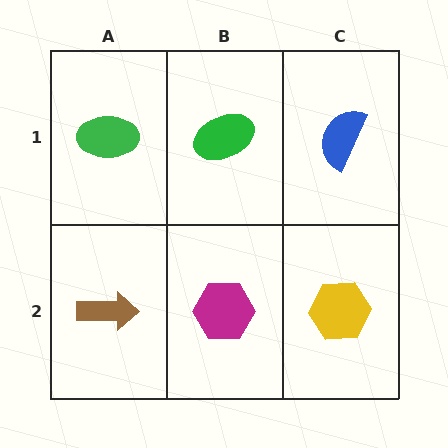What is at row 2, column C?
A yellow hexagon.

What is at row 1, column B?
A green ellipse.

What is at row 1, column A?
A green ellipse.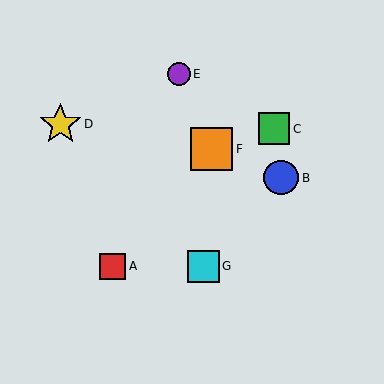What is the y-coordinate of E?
Object E is at y≈74.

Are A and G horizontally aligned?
Yes, both are at y≈266.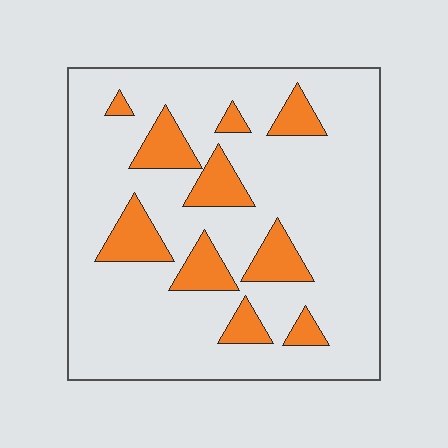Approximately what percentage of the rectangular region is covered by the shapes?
Approximately 20%.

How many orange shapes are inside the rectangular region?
10.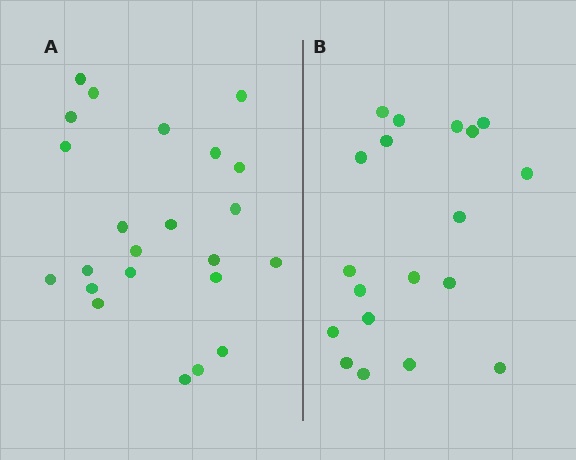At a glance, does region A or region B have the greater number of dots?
Region A (the left region) has more dots.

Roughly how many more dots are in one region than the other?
Region A has about 4 more dots than region B.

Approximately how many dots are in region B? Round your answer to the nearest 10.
About 20 dots. (The exact count is 19, which rounds to 20.)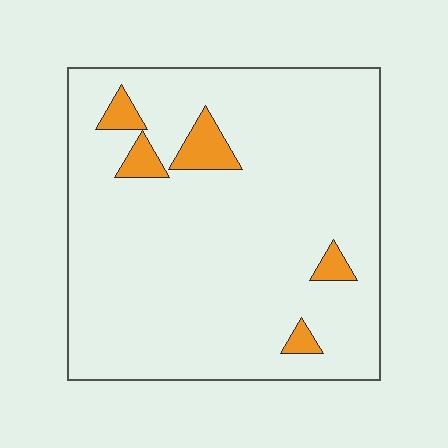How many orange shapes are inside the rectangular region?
5.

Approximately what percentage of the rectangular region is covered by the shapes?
Approximately 5%.